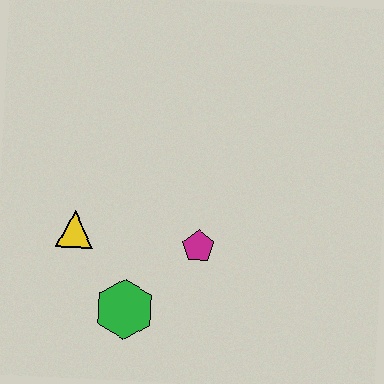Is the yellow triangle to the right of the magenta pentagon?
No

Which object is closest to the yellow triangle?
The green hexagon is closest to the yellow triangle.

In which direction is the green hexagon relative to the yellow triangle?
The green hexagon is below the yellow triangle.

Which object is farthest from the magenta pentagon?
The yellow triangle is farthest from the magenta pentagon.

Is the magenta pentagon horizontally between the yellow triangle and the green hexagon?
No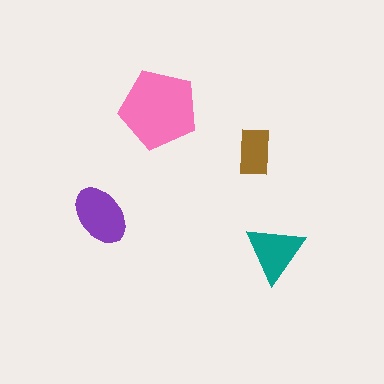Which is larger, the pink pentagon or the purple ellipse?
The pink pentagon.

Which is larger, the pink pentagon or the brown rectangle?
The pink pentagon.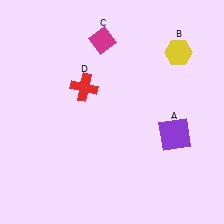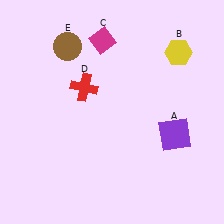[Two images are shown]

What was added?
A brown circle (E) was added in Image 2.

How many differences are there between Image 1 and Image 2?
There is 1 difference between the two images.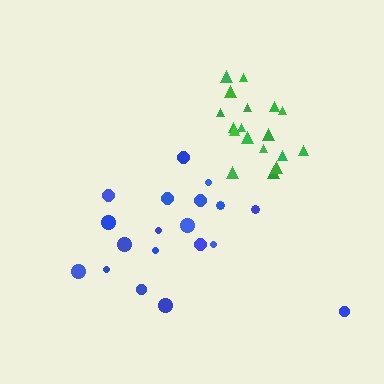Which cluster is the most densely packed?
Green.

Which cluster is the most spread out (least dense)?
Blue.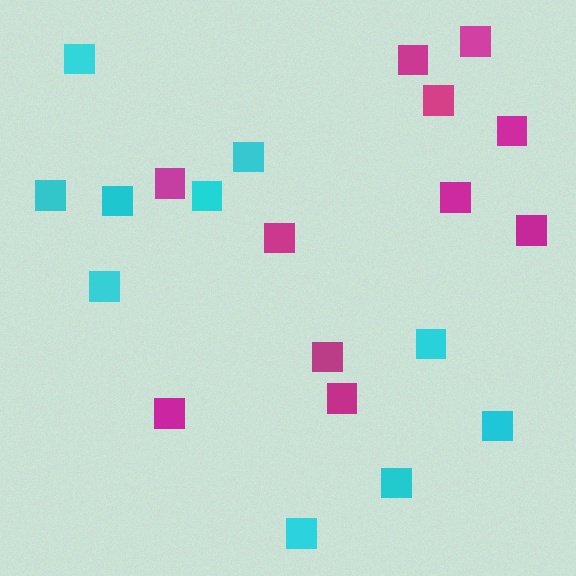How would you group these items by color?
There are 2 groups: one group of magenta squares (11) and one group of cyan squares (10).